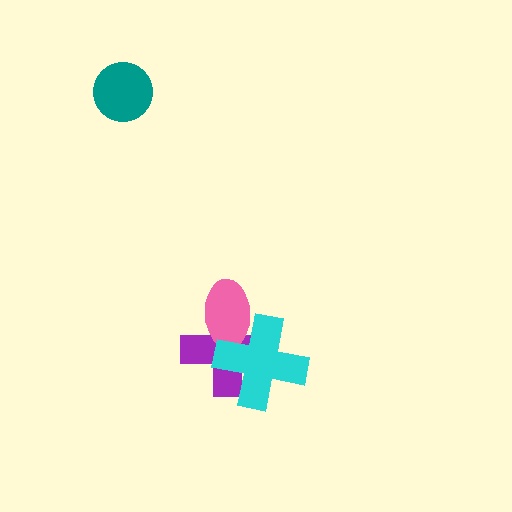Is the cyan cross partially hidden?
No, no other shape covers it.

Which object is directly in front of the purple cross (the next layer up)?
The pink ellipse is directly in front of the purple cross.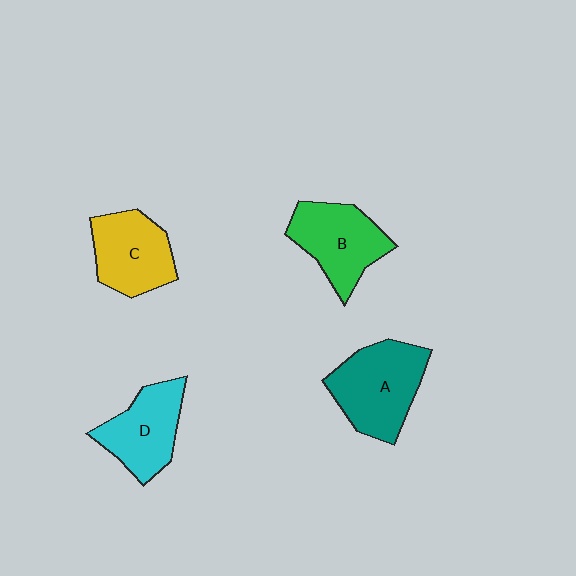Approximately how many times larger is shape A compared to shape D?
Approximately 1.2 times.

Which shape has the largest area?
Shape A (teal).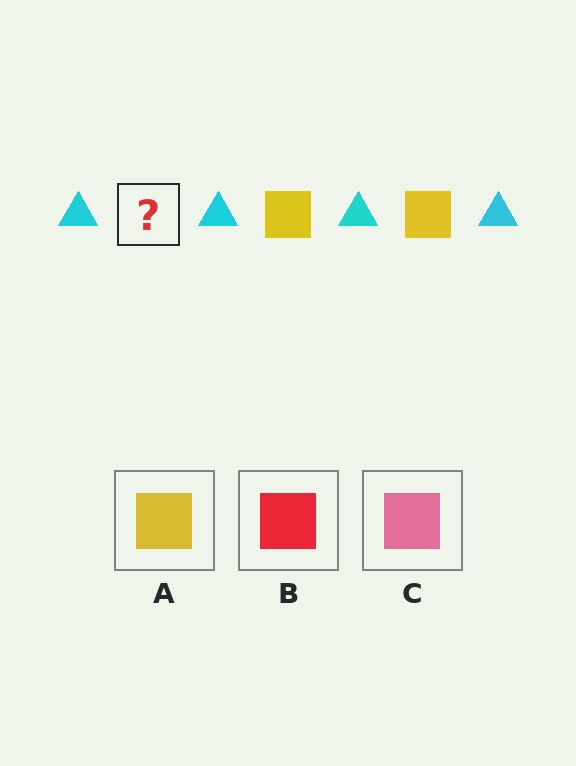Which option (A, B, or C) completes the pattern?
A.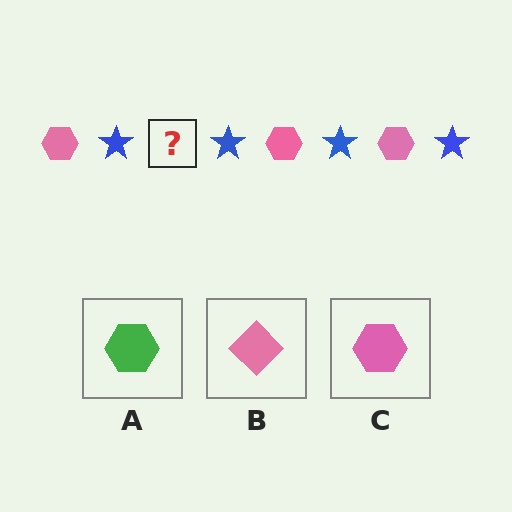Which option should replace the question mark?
Option C.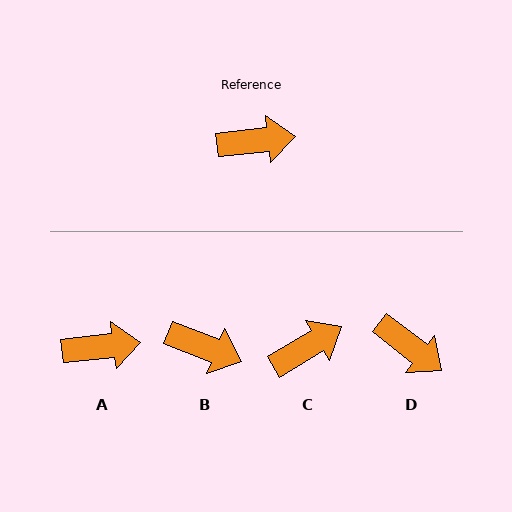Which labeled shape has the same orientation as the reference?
A.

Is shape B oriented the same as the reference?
No, it is off by about 28 degrees.